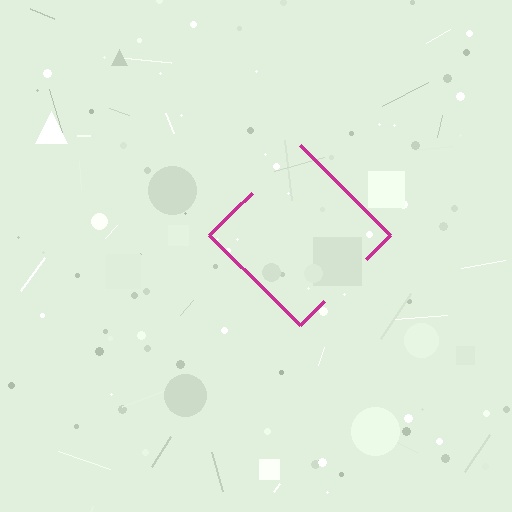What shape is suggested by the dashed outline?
The dashed outline suggests a diamond.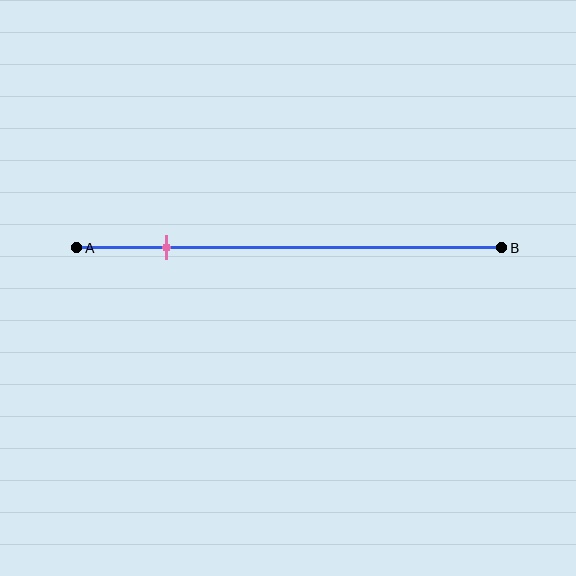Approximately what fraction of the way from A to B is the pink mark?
The pink mark is approximately 20% of the way from A to B.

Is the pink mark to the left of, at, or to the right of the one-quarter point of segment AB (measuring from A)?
The pink mark is to the left of the one-quarter point of segment AB.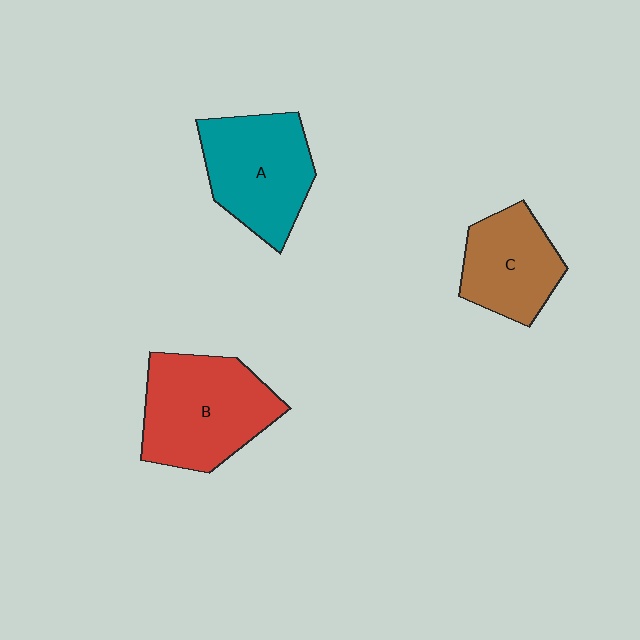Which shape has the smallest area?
Shape C (brown).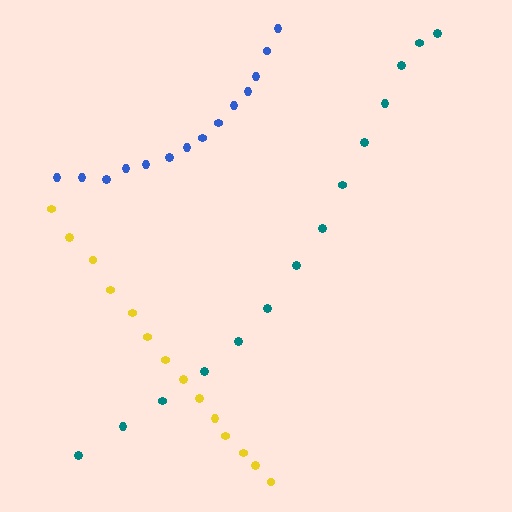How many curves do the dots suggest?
There are 3 distinct paths.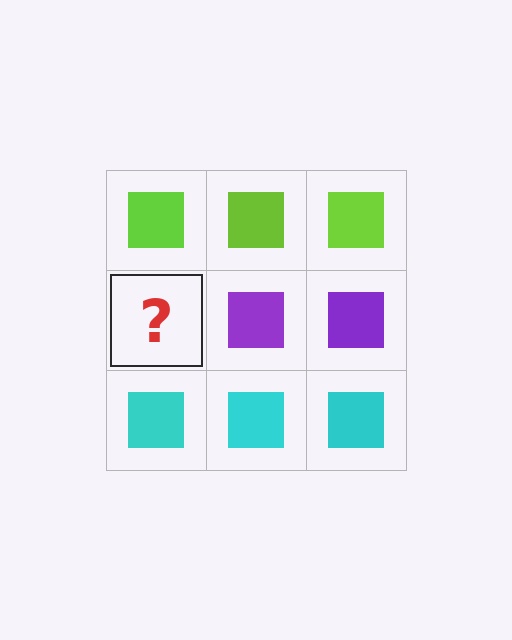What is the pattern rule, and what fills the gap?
The rule is that each row has a consistent color. The gap should be filled with a purple square.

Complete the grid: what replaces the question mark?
The question mark should be replaced with a purple square.